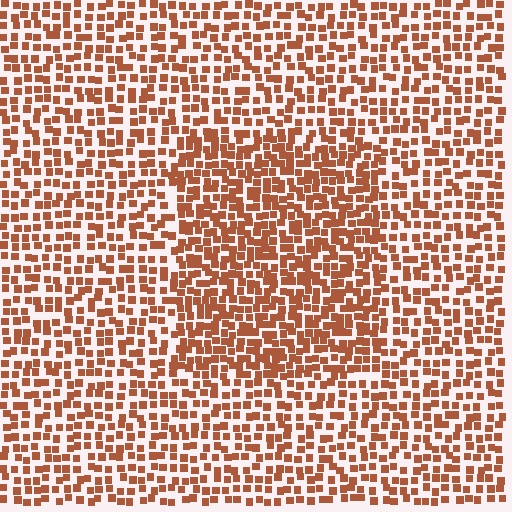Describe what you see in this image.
The image contains small brown elements arranged at two different densities. A rectangle-shaped region is visible where the elements are more densely packed than the surrounding area.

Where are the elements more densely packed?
The elements are more densely packed inside the rectangle boundary.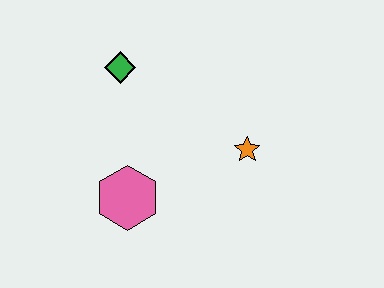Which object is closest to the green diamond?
The pink hexagon is closest to the green diamond.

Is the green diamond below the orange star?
No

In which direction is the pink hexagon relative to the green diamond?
The pink hexagon is below the green diamond.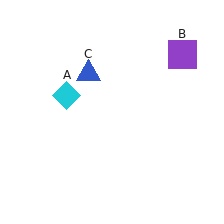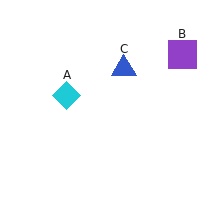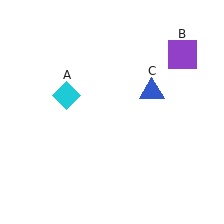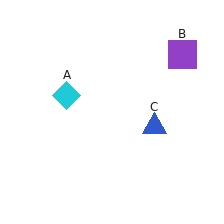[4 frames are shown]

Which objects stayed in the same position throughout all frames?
Cyan diamond (object A) and purple square (object B) remained stationary.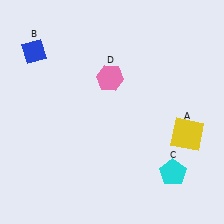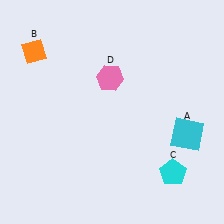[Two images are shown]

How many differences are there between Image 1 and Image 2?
There are 2 differences between the two images.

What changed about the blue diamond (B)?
In Image 1, B is blue. In Image 2, it changed to orange.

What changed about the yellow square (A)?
In Image 1, A is yellow. In Image 2, it changed to cyan.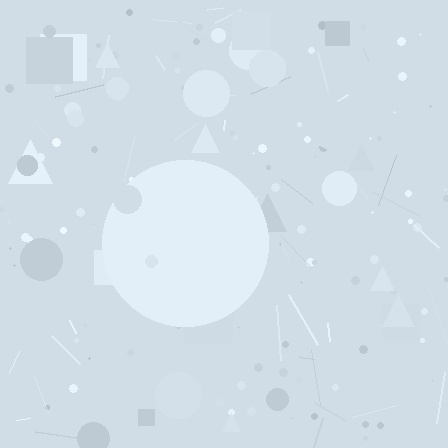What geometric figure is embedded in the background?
A circle is embedded in the background.